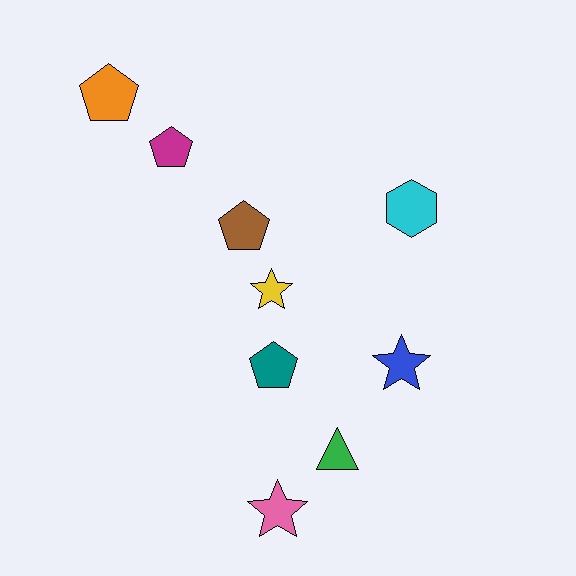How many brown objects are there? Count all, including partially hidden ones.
There is 1 brown object.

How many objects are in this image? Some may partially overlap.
There are 9 objects.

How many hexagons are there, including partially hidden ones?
There is 1 hexagon.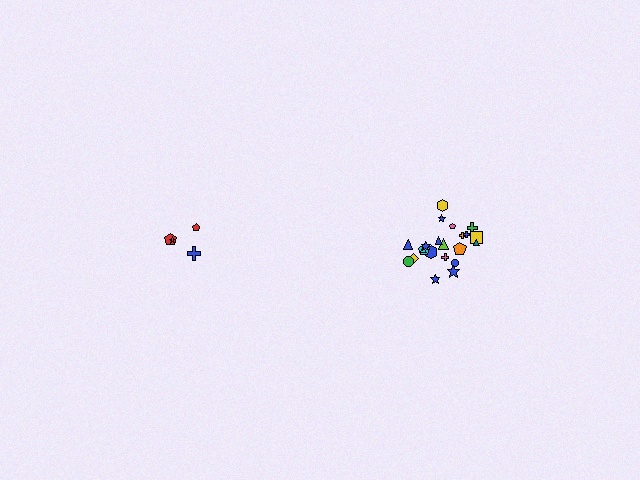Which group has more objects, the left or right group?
The right group.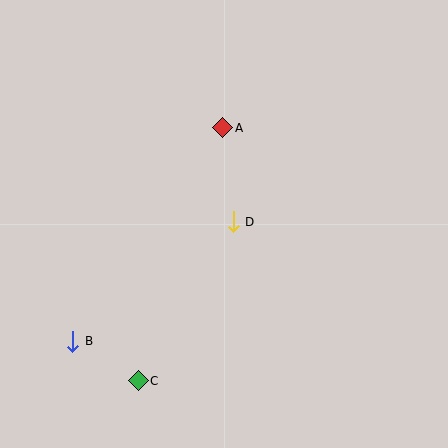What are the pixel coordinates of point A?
Point A is at (223, 128).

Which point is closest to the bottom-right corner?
Point D is closest to the bottom-right corner.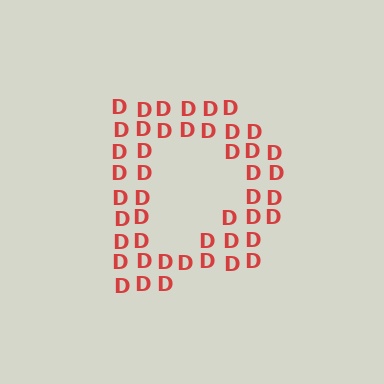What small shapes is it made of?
It is made of small letter D's.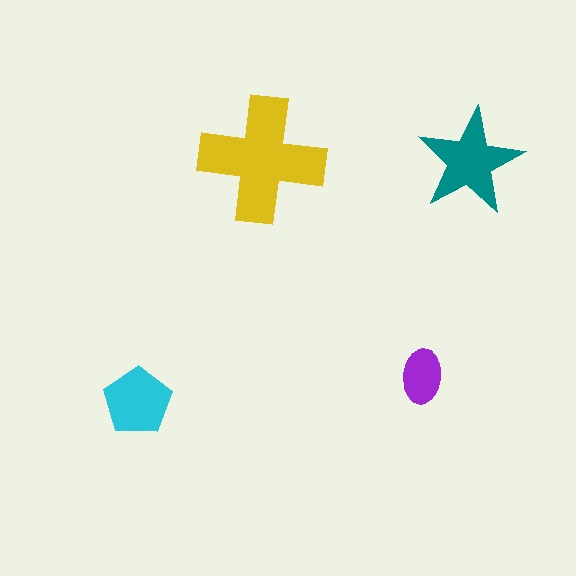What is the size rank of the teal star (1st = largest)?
2nd.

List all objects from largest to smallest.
The yellow cross, the teal star, the cyan pentagon, the purple ellipse.